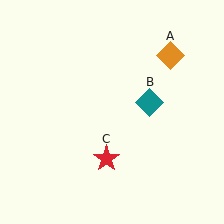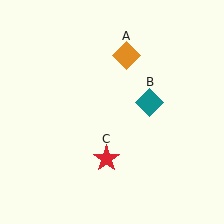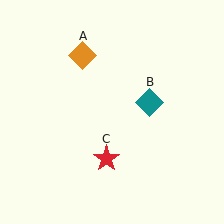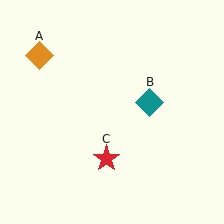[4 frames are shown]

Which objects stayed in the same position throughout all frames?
Teal diamond (object B) and red star (object C) remained stationary.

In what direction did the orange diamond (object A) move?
The orange diamond (object A) moved left.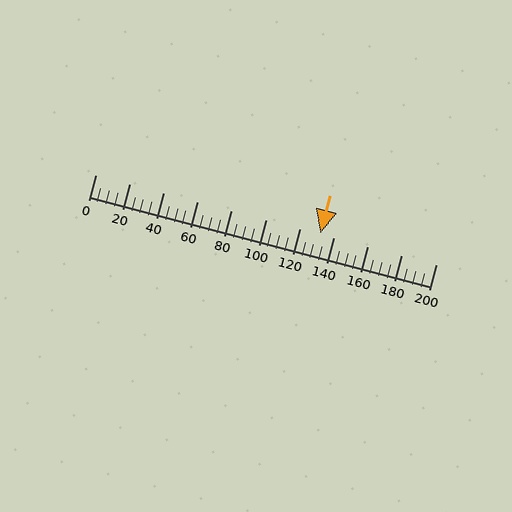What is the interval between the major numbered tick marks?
The major tick marks are spaced 20 units apart.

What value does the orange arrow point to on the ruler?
The orange arrow points to approximately 132.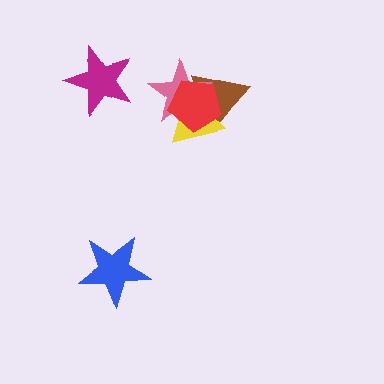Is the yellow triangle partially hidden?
Yes, it is partially covered by another shape.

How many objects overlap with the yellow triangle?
3 objects overlap with the yellow triangle.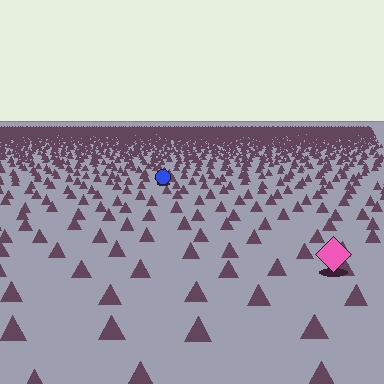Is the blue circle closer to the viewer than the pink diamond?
No. The pink diamond is closer — you can tell from the texture gradient: the ground texture is coarser near it.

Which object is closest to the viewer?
The pink diamond is closest. The texture marks near it are larger and more spread out.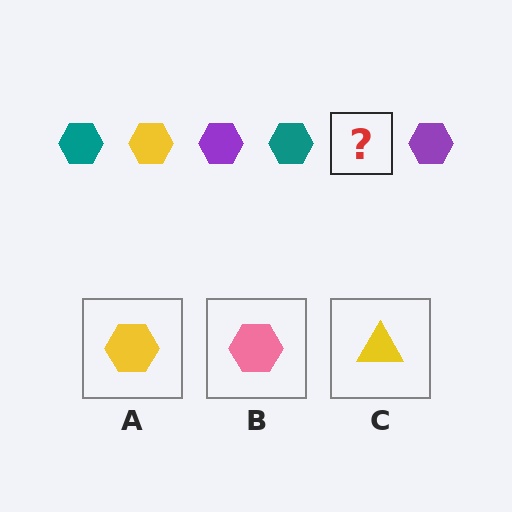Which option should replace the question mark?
Option A.